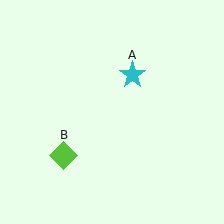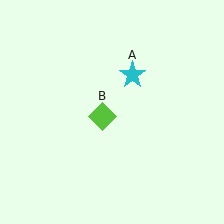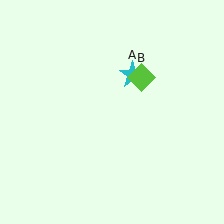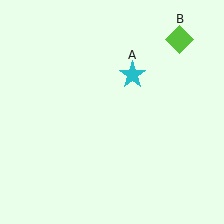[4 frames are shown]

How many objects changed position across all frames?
1 object changed position: lime diamond (object B).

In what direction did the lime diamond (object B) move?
The lime diamond (object B) moved up and to the right.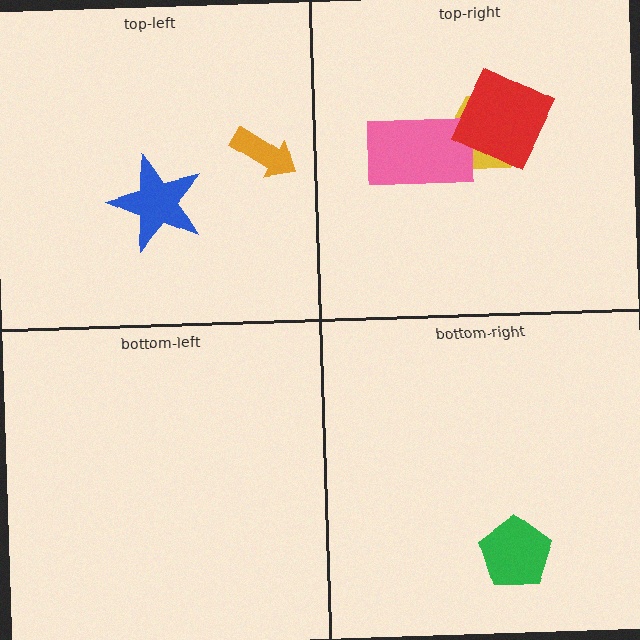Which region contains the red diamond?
The top-right region.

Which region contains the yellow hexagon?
The top-right region.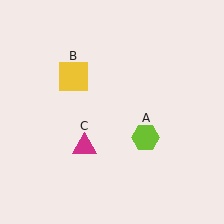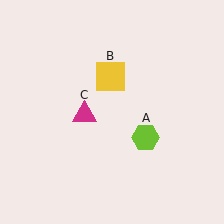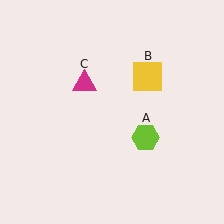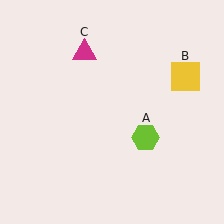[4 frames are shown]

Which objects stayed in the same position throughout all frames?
Lime hexagon (object A) remained stationary.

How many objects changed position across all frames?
2 objects changed position: yellow square (object B), magenta triangle (object C).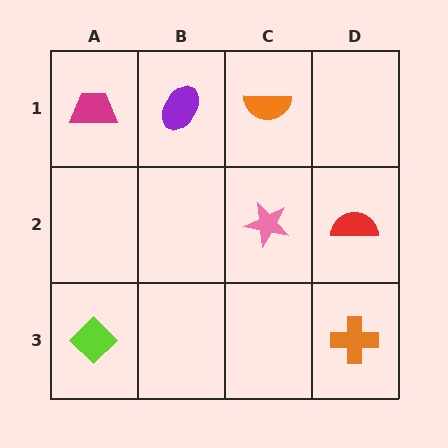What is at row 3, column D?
An orange cross.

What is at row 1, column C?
An orange semicircle.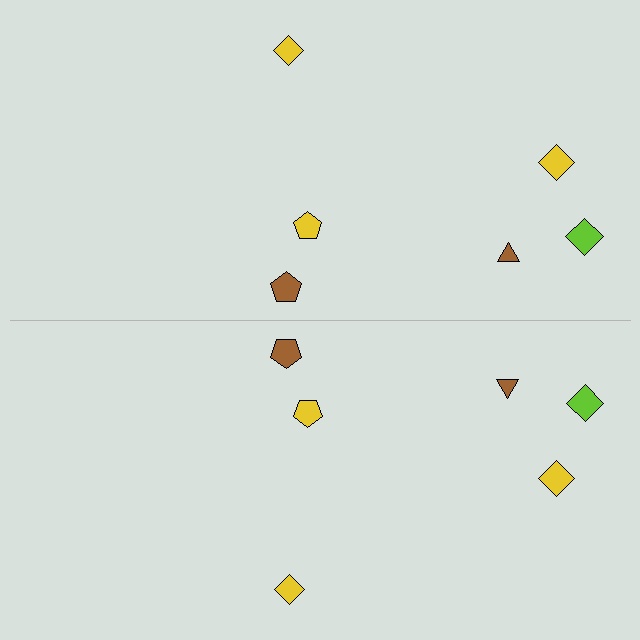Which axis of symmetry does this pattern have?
The pattern has a horizontal axis of symmetry running through the center of the image.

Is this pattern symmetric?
Yes, this pattern has bilateral (reflection) symmetry.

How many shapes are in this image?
There are 12 shapes in this image.